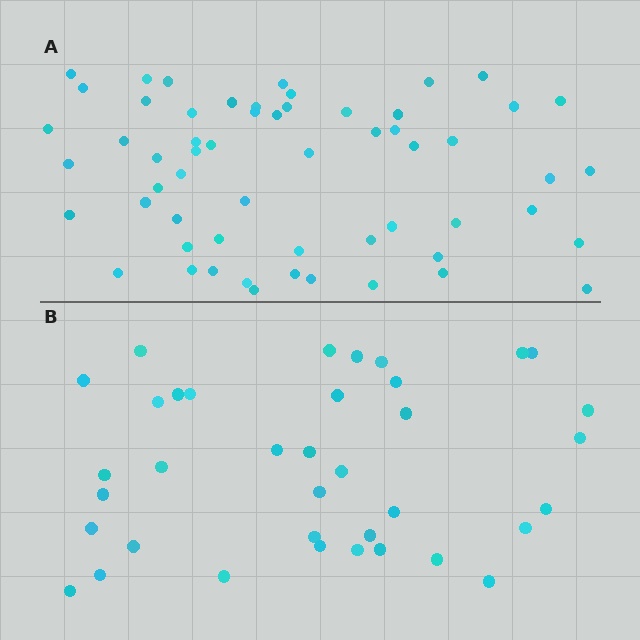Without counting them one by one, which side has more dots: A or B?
Region A (the top region) has more dots.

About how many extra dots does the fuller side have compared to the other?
Region A has approximately 20 more dots than region B.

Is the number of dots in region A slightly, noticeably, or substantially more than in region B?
Region A has substantially more. The ratio is roughly 1.6 to 1.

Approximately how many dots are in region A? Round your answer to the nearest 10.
About 60 dots. (The exact count is 58, which rounds to 60.)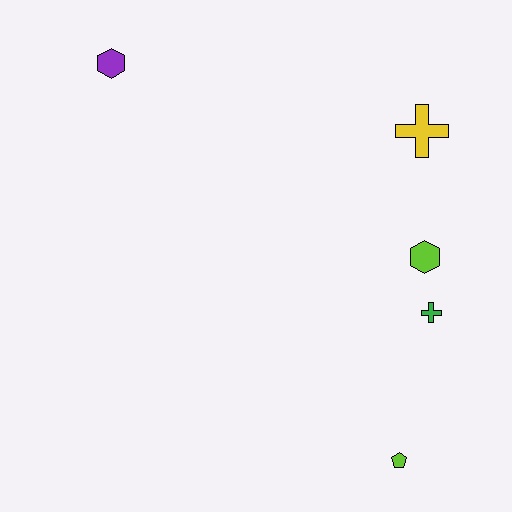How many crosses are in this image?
There are 2 crosses.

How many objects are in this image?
There are 5 objects.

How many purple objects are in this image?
There is 1 purple object.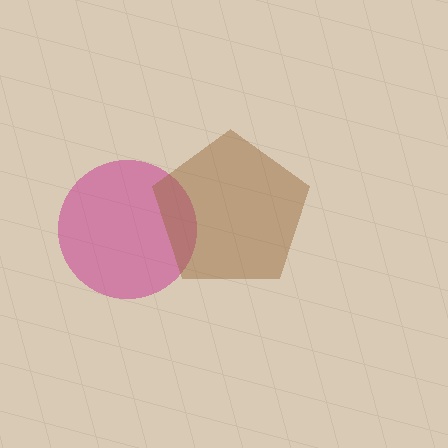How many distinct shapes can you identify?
There are 2 distinct shapes: a magenta circle, a brown pentagon.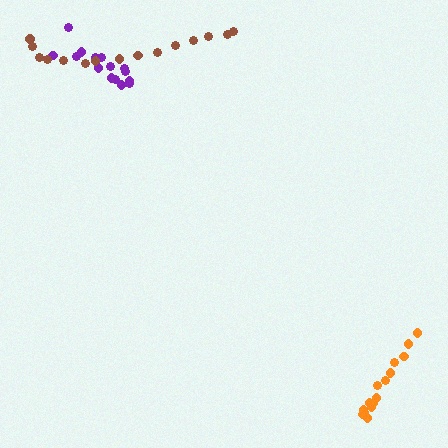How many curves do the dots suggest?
There are 3 distinct paths.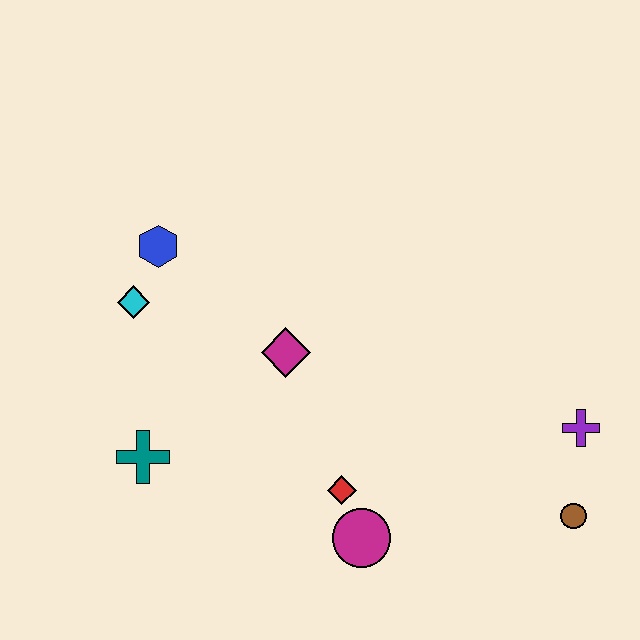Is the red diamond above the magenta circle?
Yes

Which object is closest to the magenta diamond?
The red diamond is closest to the magenta diamond.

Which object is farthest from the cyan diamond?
The brown circle is farthest from the cyan diamond.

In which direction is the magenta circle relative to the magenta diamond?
The magenta circle is below the magenta diamond.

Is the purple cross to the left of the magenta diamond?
No